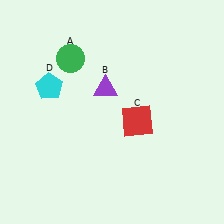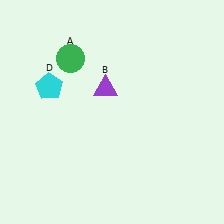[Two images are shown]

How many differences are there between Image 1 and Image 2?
There is 1 difference between the two images.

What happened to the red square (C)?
The red square (C) was removed in Image 2. It was in the bottom-right area of Image 1.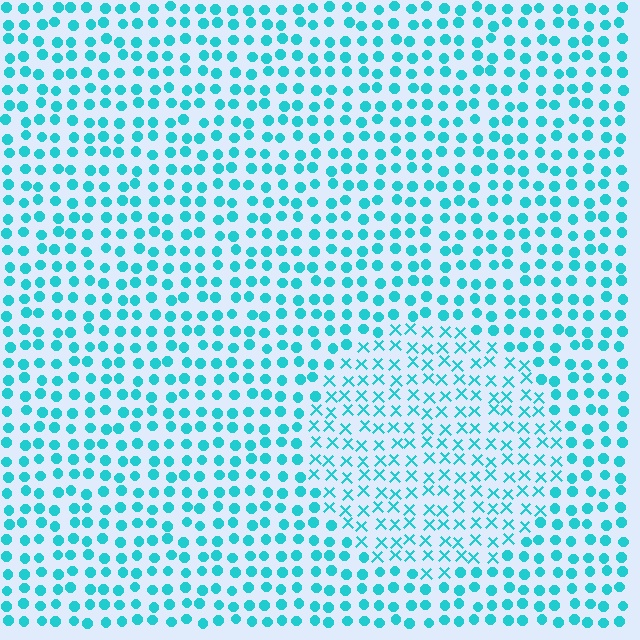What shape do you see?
I see a circle.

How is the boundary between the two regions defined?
The boundary is defined by a change in element shape: X marks inside vs. circles outside. All elements share the same color and spacing.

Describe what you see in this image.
The image is filled with small cyan elements arranged in a uniform grid. A circle-shaped region contains X marks, while the surrounding area contains circles. The boundary is defined purely by the change in element shape.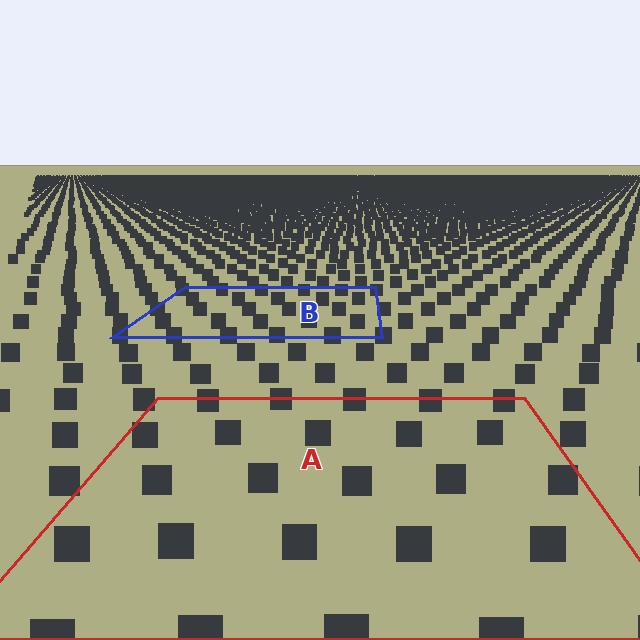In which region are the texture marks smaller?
The texture marks are smaller in region B, because it is farther away.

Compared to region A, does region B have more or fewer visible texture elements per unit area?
Region B has more texture elements per unit area — they are packed more densely because it is farther away.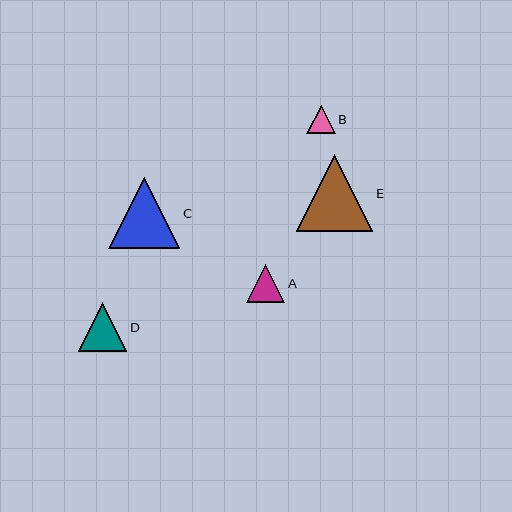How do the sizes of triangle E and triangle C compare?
Triangle E and triangle C are approximately the same size.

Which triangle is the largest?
Triangle E is the largest with a size of approximately 77 pixels.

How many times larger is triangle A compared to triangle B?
Triangle A is approximately 1.3 times the size of triangle B.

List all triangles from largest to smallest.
From largest to smallest: E, C, D, A, B.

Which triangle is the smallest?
Triangle B is the smallest with a size of approximately 29 pixels.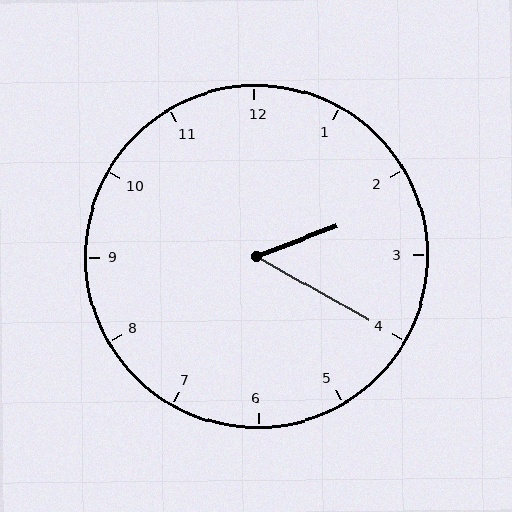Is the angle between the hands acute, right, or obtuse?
It is acute.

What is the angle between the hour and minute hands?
Approximately 50 degrees.